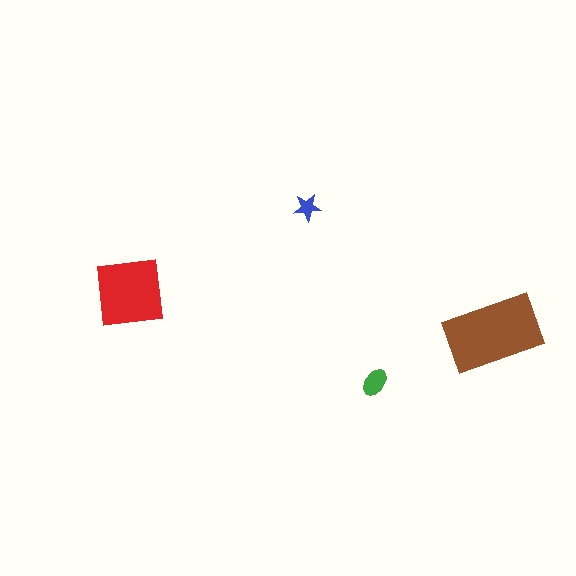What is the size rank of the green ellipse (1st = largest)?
3rd.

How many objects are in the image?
There are 4 objects in the image.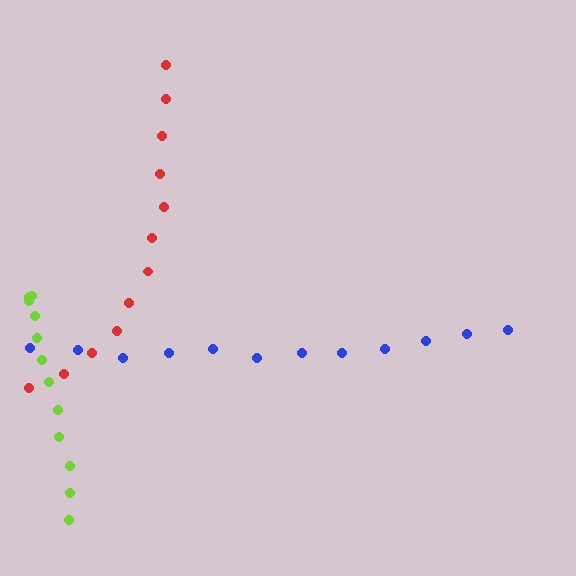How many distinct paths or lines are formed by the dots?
There are 3 distinct paths.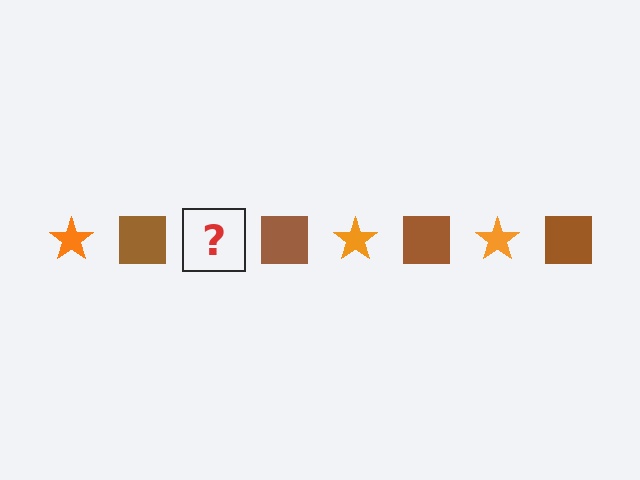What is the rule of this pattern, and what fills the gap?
The rule is that the pattern alternates between orange star and brown square. The gap should be filled with an orange star.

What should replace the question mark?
The question mark should be replaced with an orange star.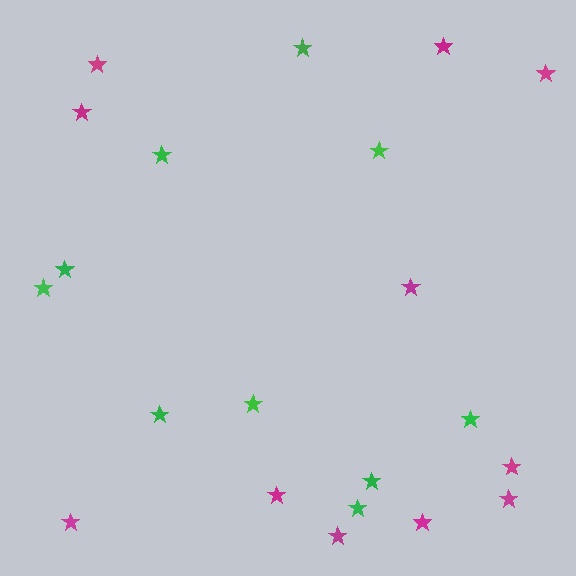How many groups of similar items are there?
There are 2 groups: one group of green stars (10) and one group of magenta stars (11).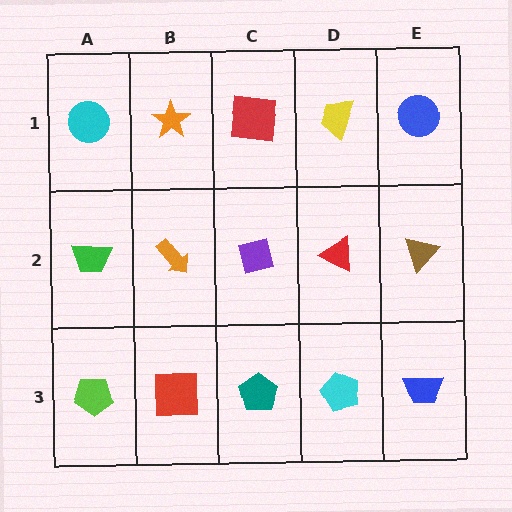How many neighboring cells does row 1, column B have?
3.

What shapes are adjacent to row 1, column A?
A green trapezoid (row 2, column A), an orange star (row 1, column B).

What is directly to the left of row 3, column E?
A cyan pentagon.